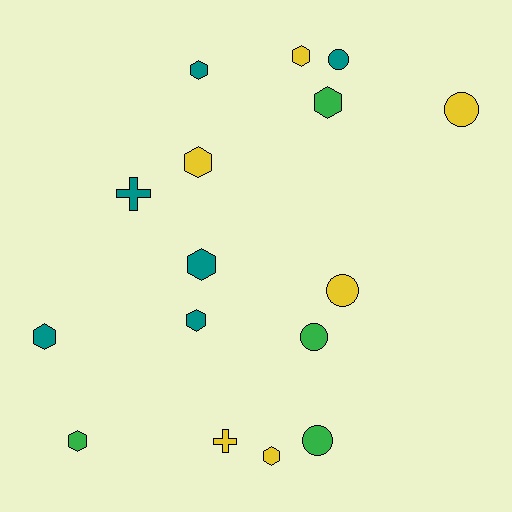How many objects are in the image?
There are 16 objects.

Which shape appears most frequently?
Hexagon, with 9 objects.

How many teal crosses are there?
There is 1 teal cross.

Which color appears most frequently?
Yellow, with 6 objects.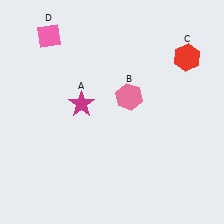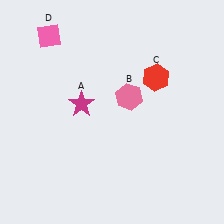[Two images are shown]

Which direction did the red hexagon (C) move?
The red hexagon (C) moved left.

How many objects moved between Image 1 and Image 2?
1 object moved between the two images.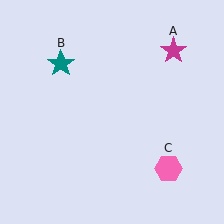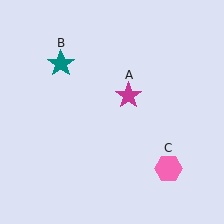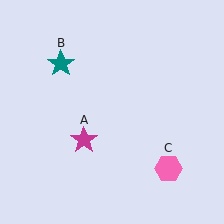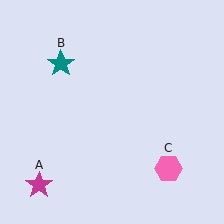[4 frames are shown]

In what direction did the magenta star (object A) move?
The magenta star (object A) moved down and to the left.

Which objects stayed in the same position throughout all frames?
Teal star (object B) and pink hexagon (object C) remained stationary.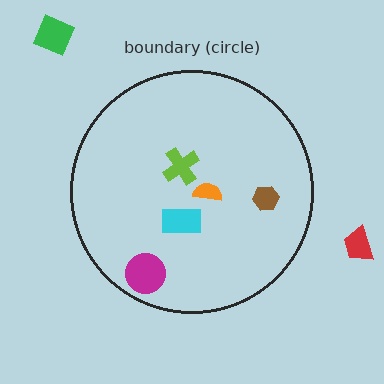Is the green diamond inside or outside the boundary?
Outside.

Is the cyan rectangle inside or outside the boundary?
Inside.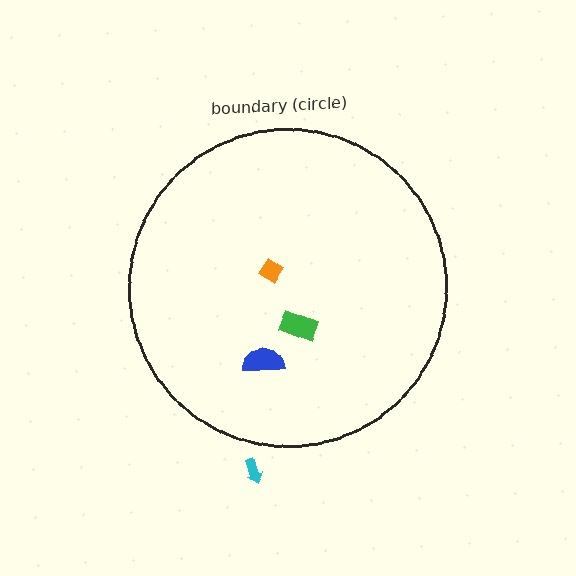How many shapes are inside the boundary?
3 inside, 1 outside.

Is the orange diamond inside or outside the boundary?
Inside.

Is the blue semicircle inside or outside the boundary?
Inside.